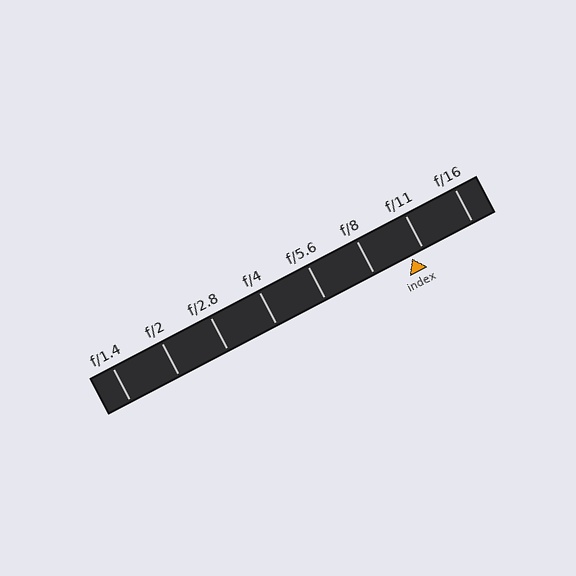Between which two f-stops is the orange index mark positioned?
The index mark is between f/8 and f/11.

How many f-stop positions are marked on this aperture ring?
There are 8 f-stop positions marked.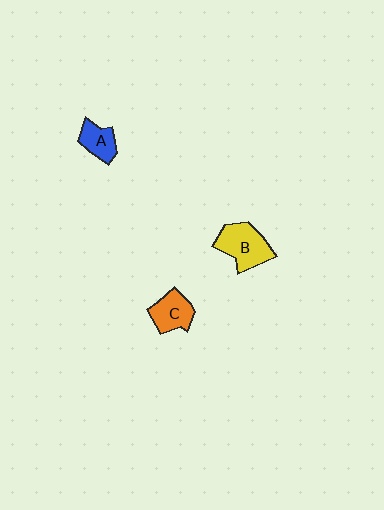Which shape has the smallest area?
Shape A (blue).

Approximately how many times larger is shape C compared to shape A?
Approximately 1.2 times.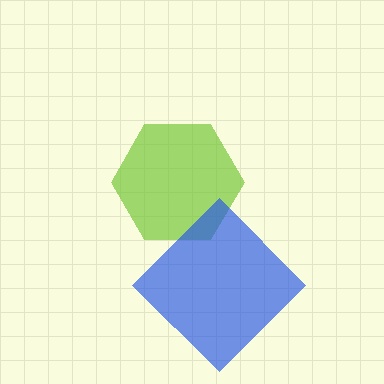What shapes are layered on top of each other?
The layered shapes are: a lime hexagon, a blue diamond.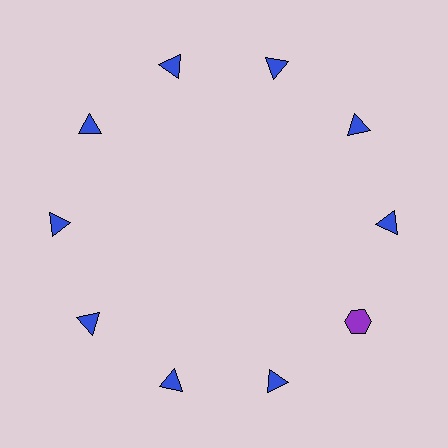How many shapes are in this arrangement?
There are 10 shapes arranged in a ring pattern.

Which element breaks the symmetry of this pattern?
The purple hexagon at roughly the 4 o'clock position breaks the symmetry. All other shapes are blue triangles.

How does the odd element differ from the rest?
It differs in both color (purple instead of blue) and shape (hexagon instead of triangle).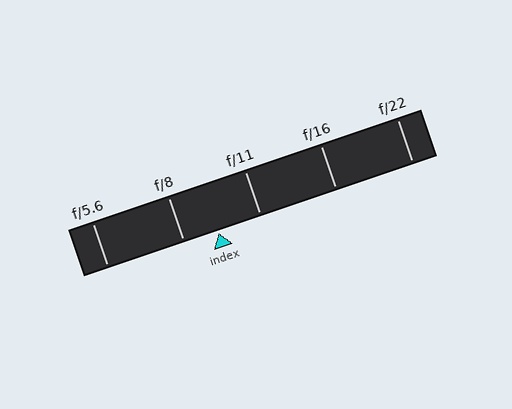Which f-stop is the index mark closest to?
The index mark is closest to f/8.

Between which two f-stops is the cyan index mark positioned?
The index mark is between f/8 and f/11.